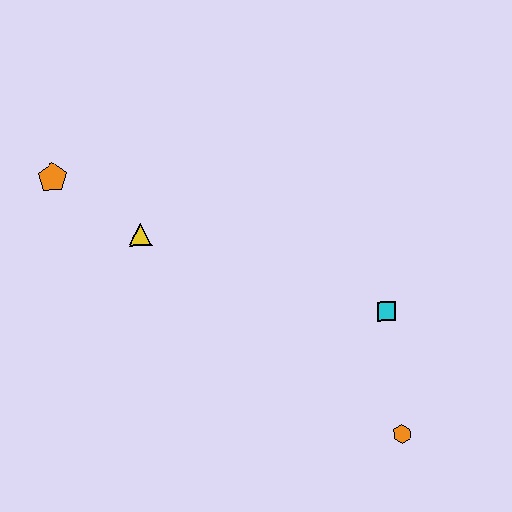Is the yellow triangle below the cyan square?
No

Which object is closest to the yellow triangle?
The orange pentagon is closest to the yellow triangle.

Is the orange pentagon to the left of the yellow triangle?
Yes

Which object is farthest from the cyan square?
The orange pentagon is farthest from the cyan square.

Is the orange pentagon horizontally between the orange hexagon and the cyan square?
No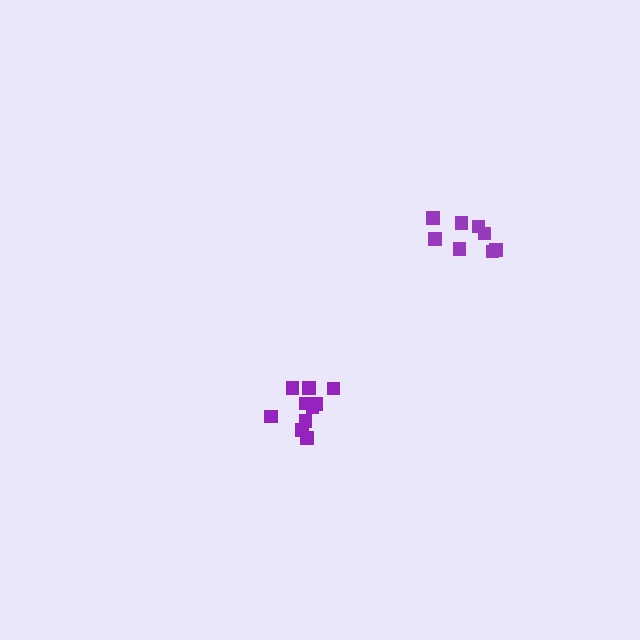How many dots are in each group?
Group 1: 10 dots, Group 2: 8 dots (18 total).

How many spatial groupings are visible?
There are 2 spatial groupings.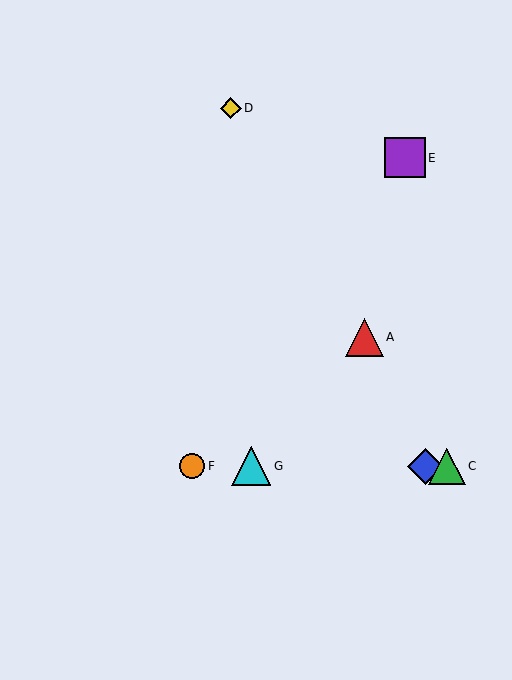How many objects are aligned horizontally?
4 objects (B, C, F, G) are aligned horizontally.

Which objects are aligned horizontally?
Objects B, C, F, G are aligned horizontally.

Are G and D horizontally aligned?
No, G is at y≈466 and D is at y≈108.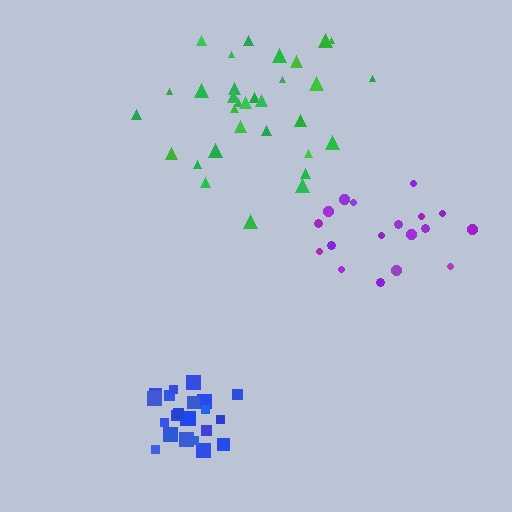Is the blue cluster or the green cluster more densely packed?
Blue.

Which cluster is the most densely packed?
Blue.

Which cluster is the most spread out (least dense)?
Purple.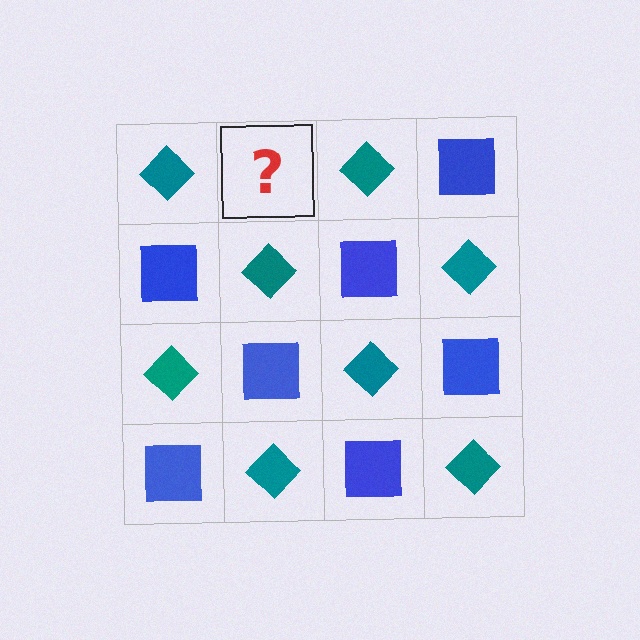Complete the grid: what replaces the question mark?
The question mark should be replaced with a blue square.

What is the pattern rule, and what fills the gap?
The rule is that it alternates teal diamond and blue square in a checkerboard pattern. The gap should be filled with a blue square.